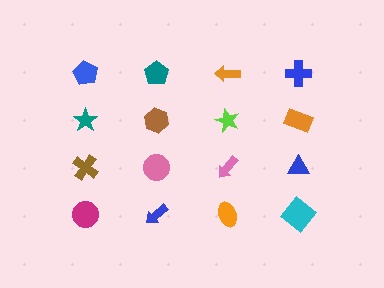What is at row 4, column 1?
A magenta circle.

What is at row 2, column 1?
A teal star.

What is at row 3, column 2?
A pink circle.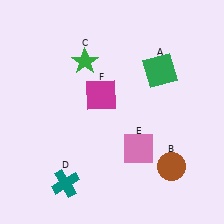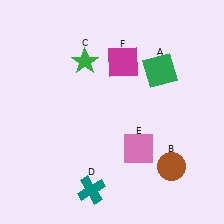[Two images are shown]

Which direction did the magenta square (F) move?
The magenta square (F) moved up.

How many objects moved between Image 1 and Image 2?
2 objects moved between the two images.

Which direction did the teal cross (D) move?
The teal cross (D) moved right.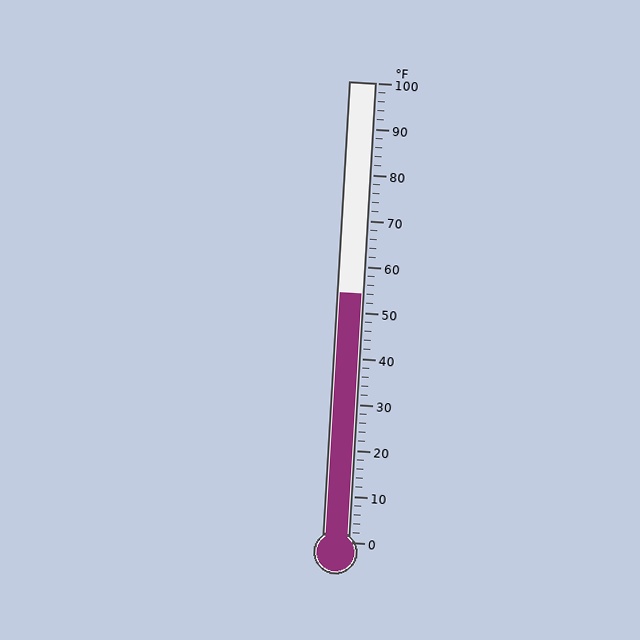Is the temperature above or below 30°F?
The temperature is above 30°F.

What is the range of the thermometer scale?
The thermometer scale ranges from 0°F to 100°F.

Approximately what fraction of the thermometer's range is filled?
The thermometer is filled to approximately 55% of its range.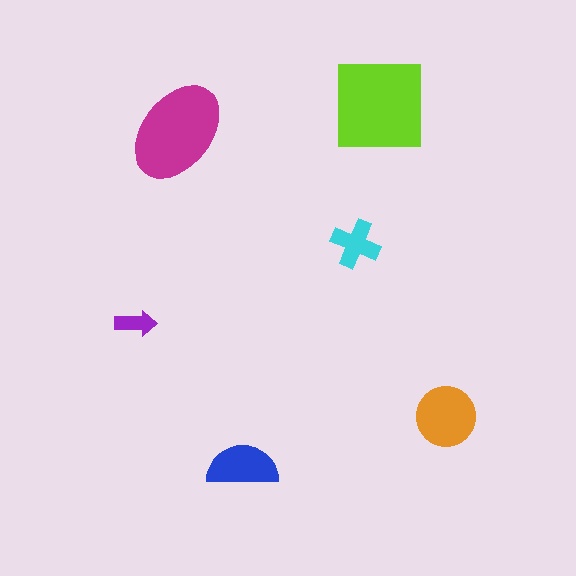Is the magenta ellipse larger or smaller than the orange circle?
Larger.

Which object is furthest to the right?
The orange circle is rightmost.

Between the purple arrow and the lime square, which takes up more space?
The lime square.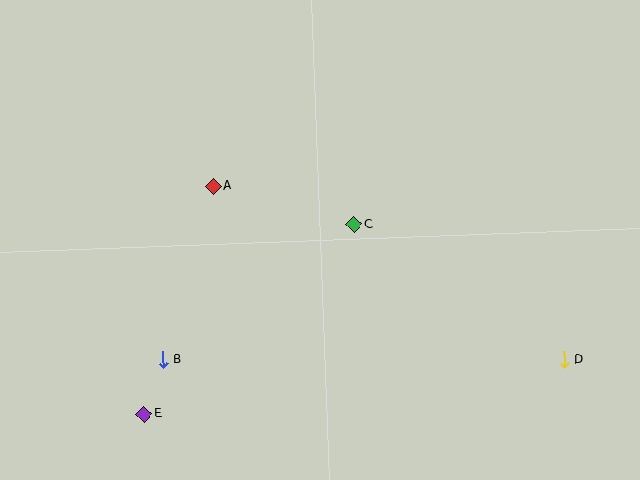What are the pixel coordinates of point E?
Point E is at (144, 414).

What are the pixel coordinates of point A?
Point A is at (213, 186).